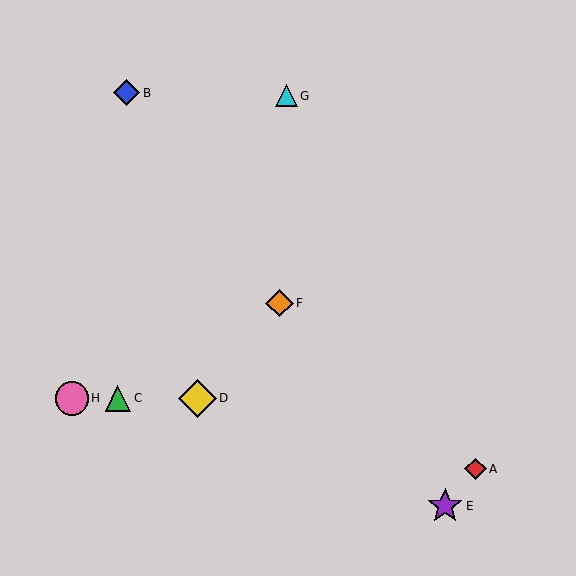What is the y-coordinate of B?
Object B is at y≈93.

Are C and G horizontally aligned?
No, C is at y≈398 and G is at y≈96.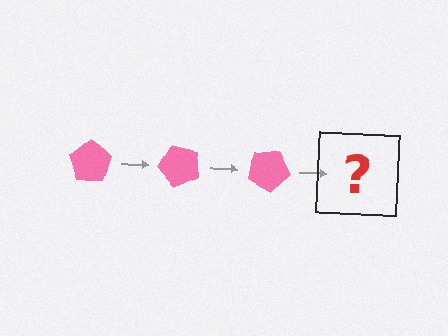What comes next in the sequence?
The next element should be a pink pentagon rotated 150 degrees.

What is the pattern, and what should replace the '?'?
The pattern is that the pentagon rotates 50 degrees each step. The '?' should be a pink pentagon rotated 150 degrees.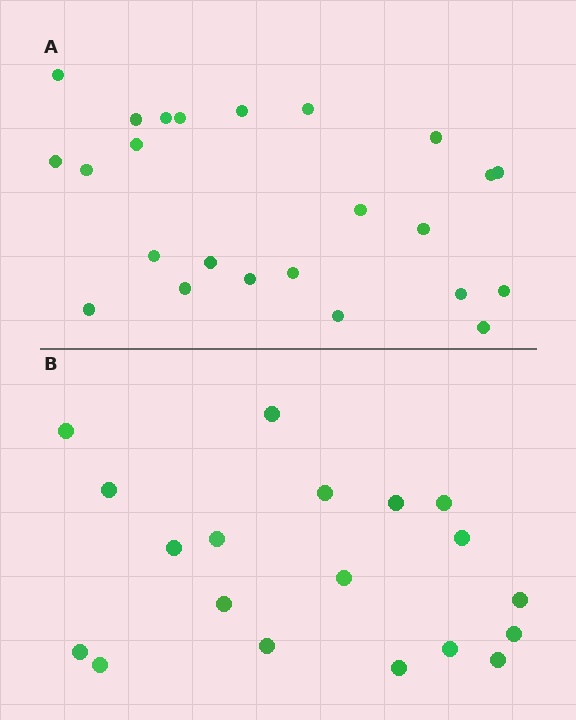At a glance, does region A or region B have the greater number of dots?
Region A (the top region) has more dots.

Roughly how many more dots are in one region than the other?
Region A has about 5 more dots than region B.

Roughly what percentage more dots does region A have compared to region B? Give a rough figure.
About 25% more.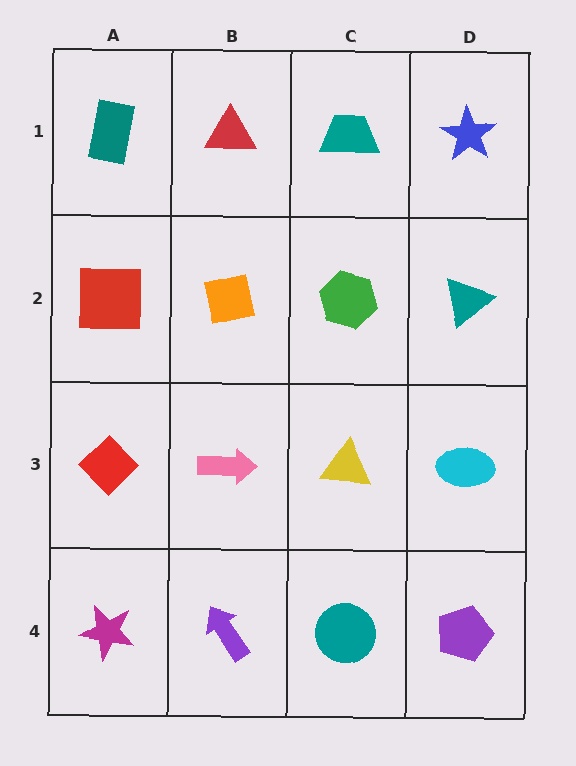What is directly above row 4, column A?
A red diamond.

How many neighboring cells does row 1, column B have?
3.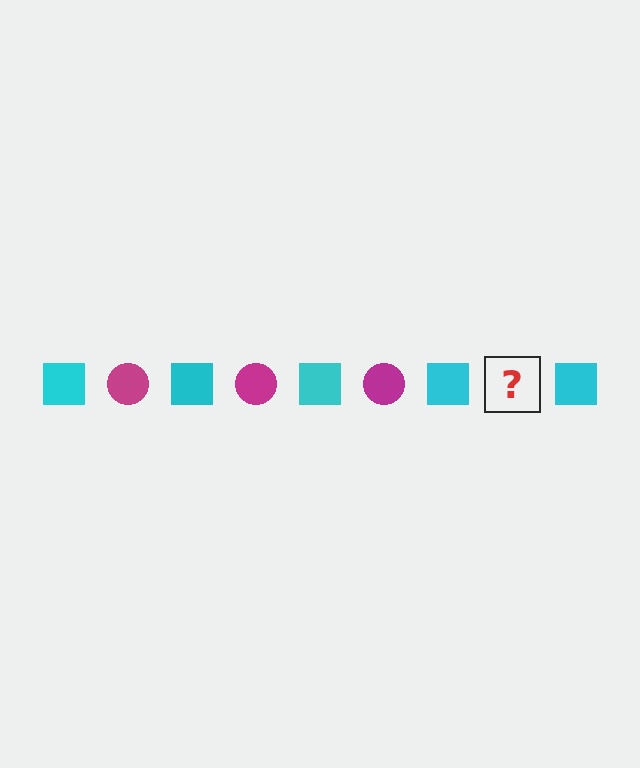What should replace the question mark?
The question mark should be replaced with a magenta circle.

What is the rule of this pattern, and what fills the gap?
The rule is that the pattern alternates between cyan square and magenta circle. The gap should be filled with a magenta circle.